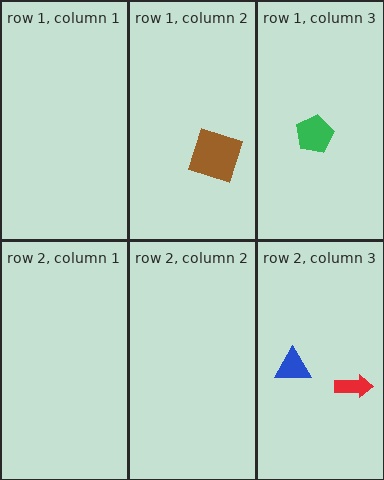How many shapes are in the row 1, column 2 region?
1.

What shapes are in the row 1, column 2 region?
The brown square.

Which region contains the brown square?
The row 1, column 2 region.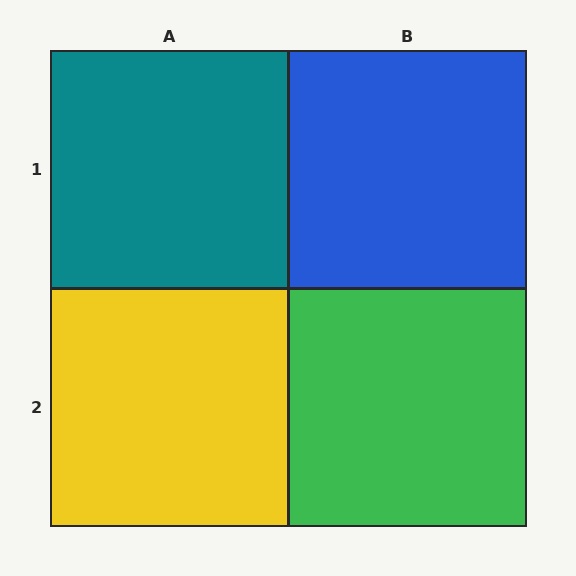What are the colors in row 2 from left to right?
Yellow, green.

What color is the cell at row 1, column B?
Blue.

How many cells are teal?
1 cell is teal.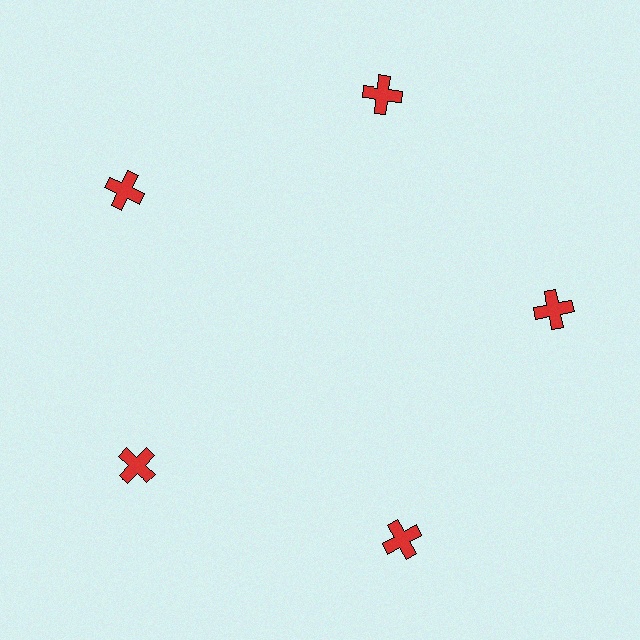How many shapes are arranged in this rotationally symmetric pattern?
There are 5 shapes, arranged in 5 groups of 1.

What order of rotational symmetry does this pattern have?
This pattern has 5-fold rotational symmetry.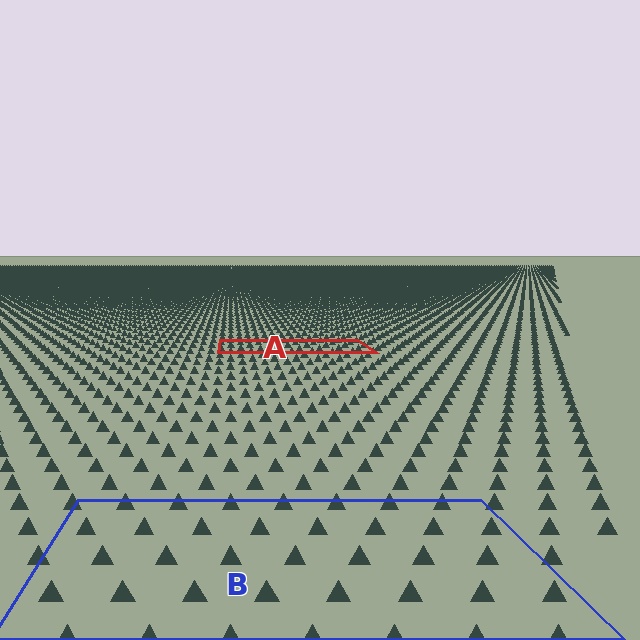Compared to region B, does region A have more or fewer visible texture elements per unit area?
Region A has more texture elements per unit area — they are packed more densely because it is farther away.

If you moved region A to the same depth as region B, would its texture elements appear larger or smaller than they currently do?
They would appear larger. At a closer depth, the same texture elements are projected at a bigger on-screen size.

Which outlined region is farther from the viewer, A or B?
Region A is farther from the viewer — the texture elements inside it appear smaller and more densely packed.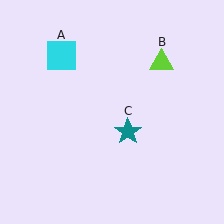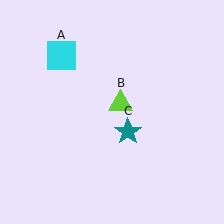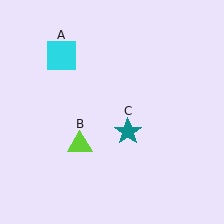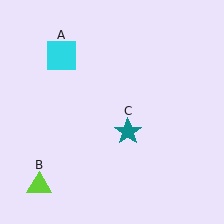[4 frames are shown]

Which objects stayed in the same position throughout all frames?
Cyan square (object A) and teal star (object C) remained stationary.